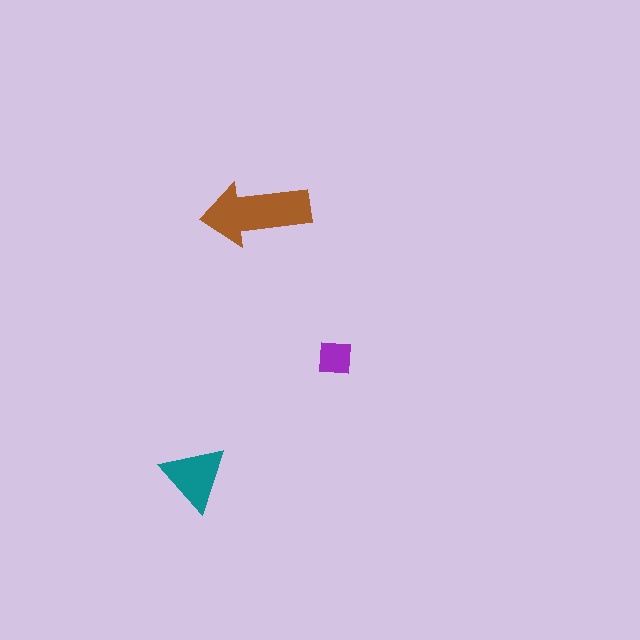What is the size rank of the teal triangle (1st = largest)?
2nd.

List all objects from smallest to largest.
The purple square, the teal triangle, the brown arrow.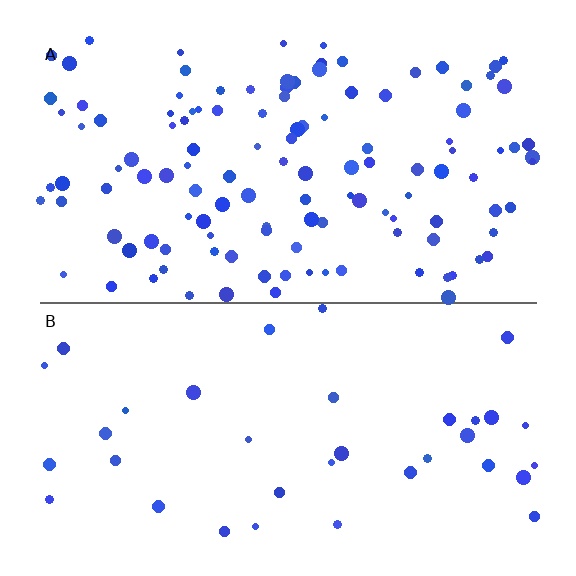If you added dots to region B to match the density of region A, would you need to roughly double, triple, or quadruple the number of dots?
Approximately triple.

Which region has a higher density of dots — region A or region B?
A (the top).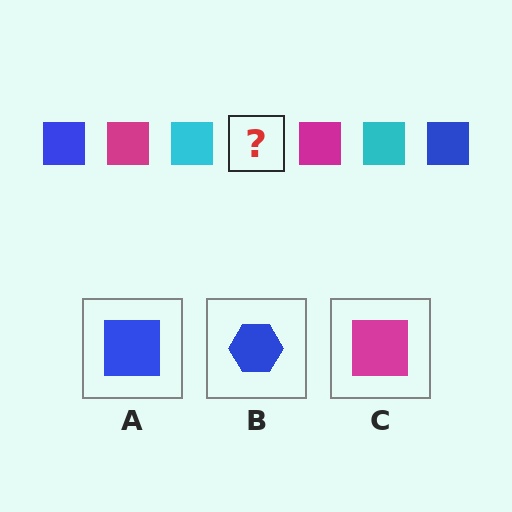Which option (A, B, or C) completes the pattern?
A.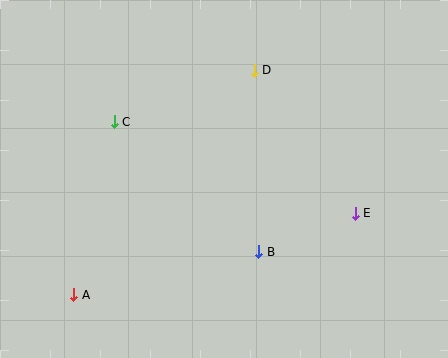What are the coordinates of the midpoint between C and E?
The midpoint between C and E is at (235, 167).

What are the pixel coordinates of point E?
Point E is at (355, 213).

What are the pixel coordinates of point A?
Point A is at (74, 295).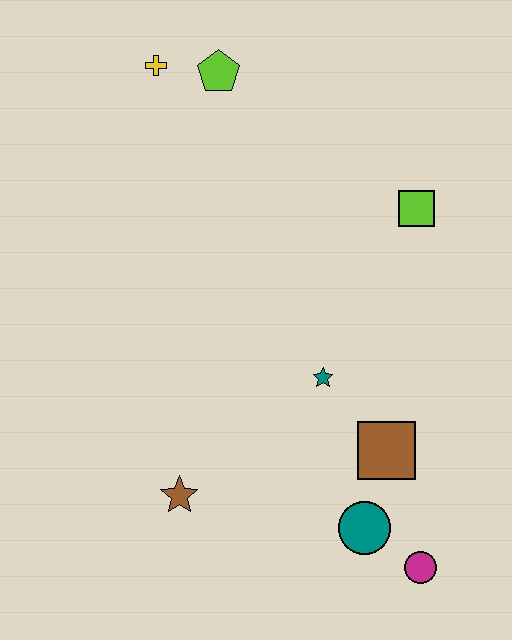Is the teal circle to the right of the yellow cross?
Yes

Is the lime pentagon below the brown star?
No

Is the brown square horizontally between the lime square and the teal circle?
Yes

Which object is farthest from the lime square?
The brown star is farthest from the lime square.